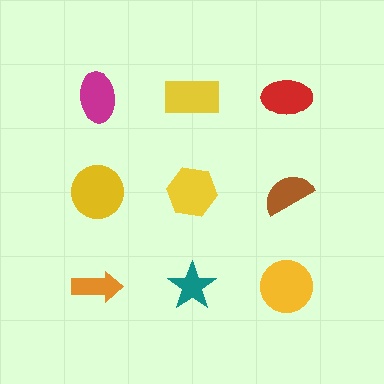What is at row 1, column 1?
A magenta ellipse.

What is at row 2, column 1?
A yellow circle.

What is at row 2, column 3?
A brown semicircle.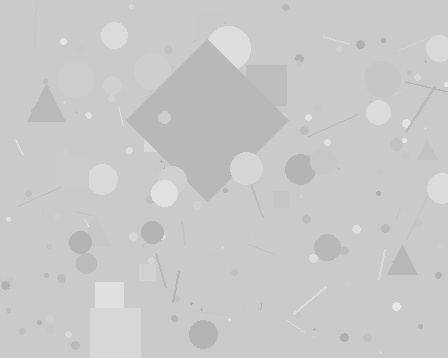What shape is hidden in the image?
A diamond is hidden in the image.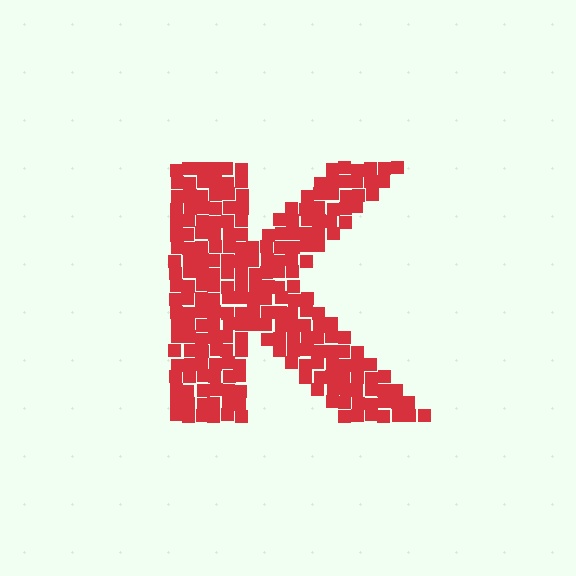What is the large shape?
The large shape is the letter K.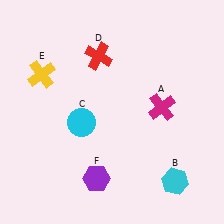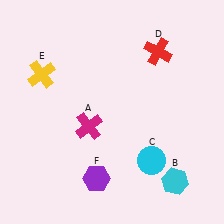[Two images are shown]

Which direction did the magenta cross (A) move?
The magenta cross (A) moved left.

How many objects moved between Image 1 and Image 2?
3 objects moved between the two images.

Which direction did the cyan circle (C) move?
The cyan circle (C) moved right.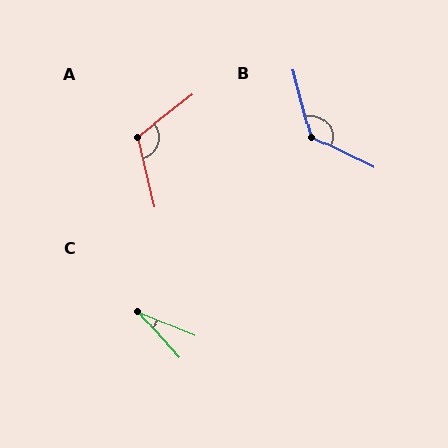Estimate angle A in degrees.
Approximately 114 degrees.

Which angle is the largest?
B, at approximately 130 degrees.